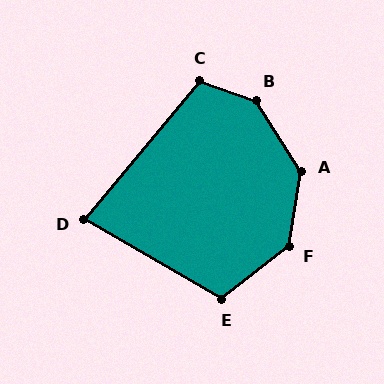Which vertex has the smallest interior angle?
D, at approximately 81 degrees.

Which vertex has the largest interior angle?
B, at approximately 142 degrees.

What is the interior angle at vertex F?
Approximately 137 degrees (obtuse).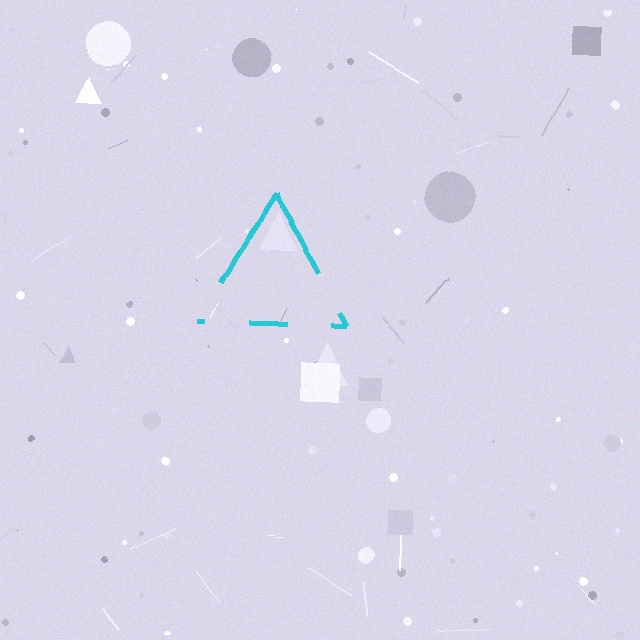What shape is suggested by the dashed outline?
The dashed outline suggests a triangle.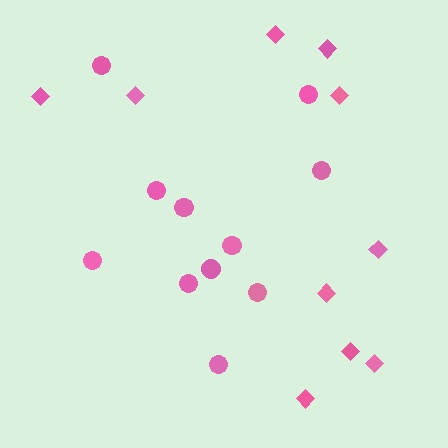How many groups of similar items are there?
There are 2 groups: one group of diamonds (10) and one group of circles (11).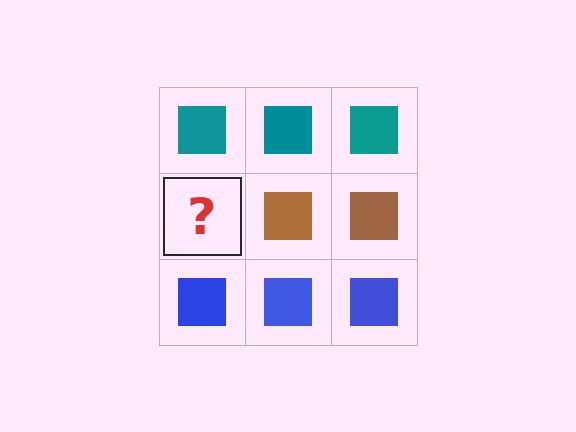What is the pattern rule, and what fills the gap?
The rule is that each row has a consistent color. The gap should be filled with a brown square.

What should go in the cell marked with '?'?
The missing cell should contain a brown square.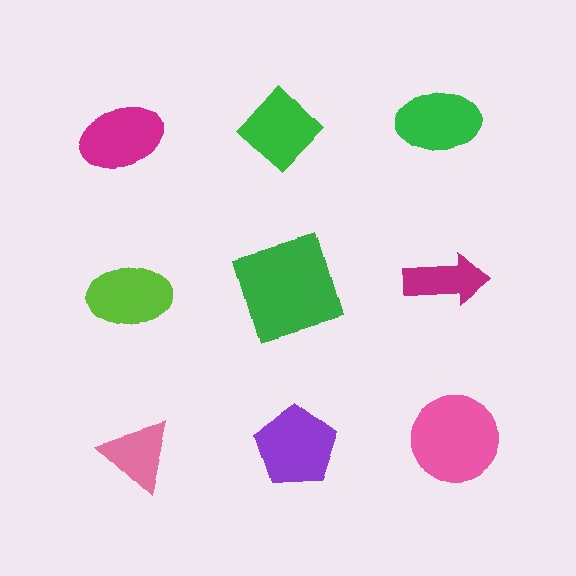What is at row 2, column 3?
A magenta arrow.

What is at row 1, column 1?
A magenta ellipse.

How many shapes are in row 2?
3 shapes.